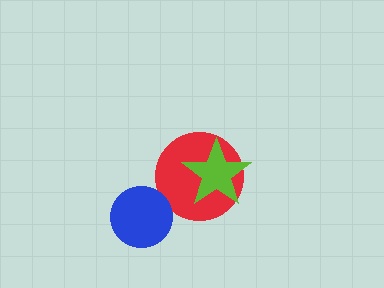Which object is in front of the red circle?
The lime star is in front of the red circle.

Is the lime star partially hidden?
No, no other shape covers it.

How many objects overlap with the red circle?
1 object overlaps with the red circle.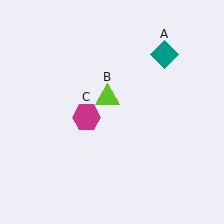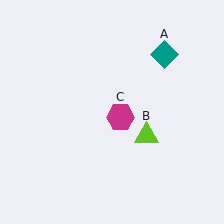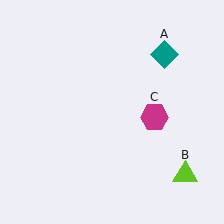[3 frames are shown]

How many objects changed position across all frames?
2 objects changed position: lime triangle (object B), magenta hexagon (object C).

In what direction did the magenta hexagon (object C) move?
The magenta hexagon (object C) moved right.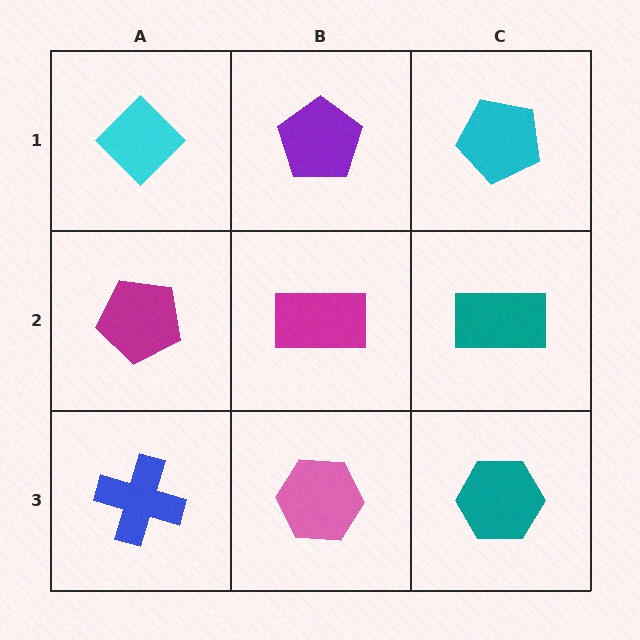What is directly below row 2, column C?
A teal hexagon.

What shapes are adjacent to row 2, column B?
A purple pentagon (row 1, column B), a pink hexagon (row 3, column B), a magenta pentagon (row 2, column A), a teal rectangle (row 2, column C).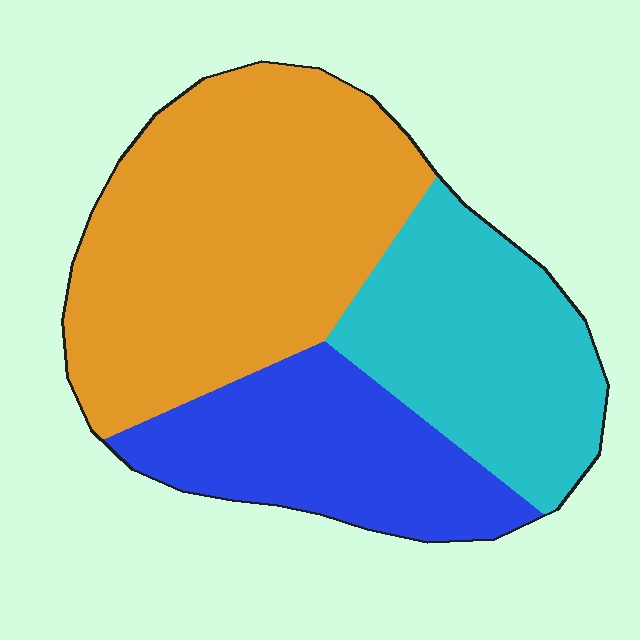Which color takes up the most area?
Orange, at roughly 50%.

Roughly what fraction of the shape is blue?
Blue covers 24% of the shape.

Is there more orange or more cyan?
Orange.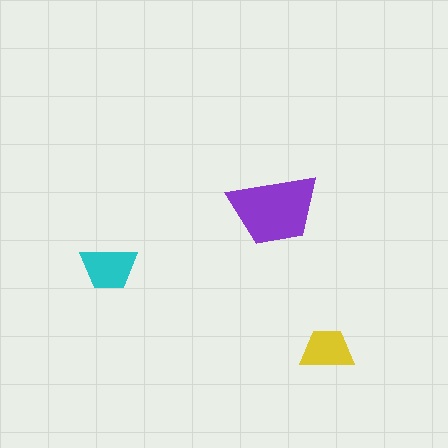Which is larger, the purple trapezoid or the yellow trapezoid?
The purple one.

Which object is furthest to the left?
The cyan trapezoid is leftmost.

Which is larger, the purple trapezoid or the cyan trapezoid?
The purple one.